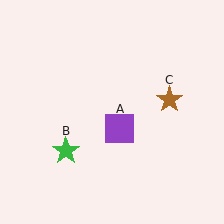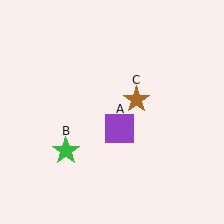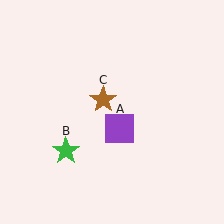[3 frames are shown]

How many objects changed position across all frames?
1 object changed position: brown star (object C).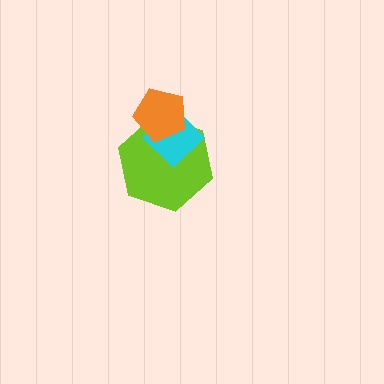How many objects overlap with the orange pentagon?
2 objects overlap with the orange pentagon.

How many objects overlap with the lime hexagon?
2 objects overlap with the lime hexagon.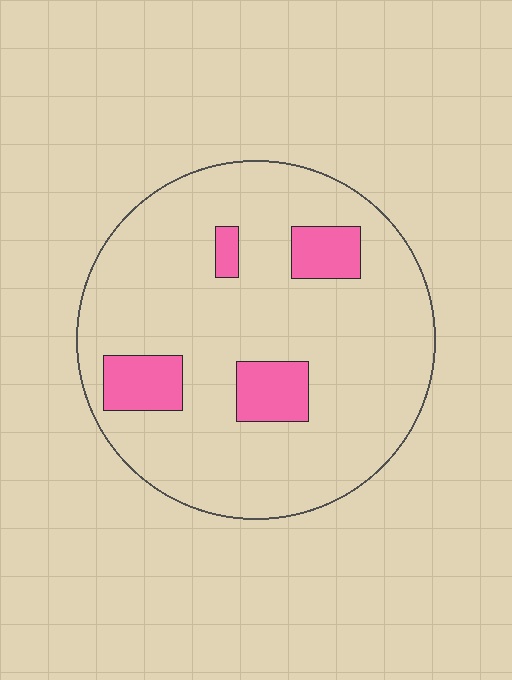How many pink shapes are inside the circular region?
4.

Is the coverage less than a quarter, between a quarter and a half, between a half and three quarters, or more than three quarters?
Less than a quarter.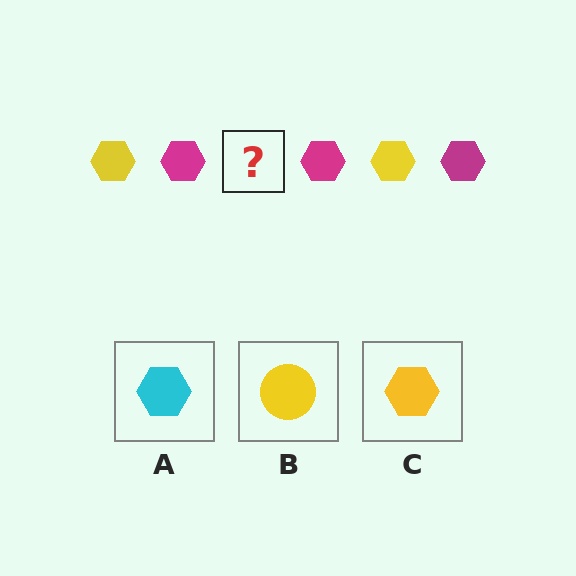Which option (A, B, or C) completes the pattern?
C.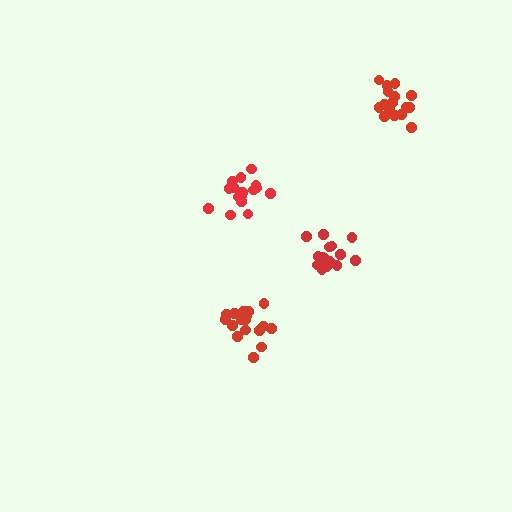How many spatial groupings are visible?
There are 4 spatial groupings.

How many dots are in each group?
Group 1: 17 dots, Group 2: 18 dots, Group 3: 18 dots, Group 4: 17 dots (70 total).